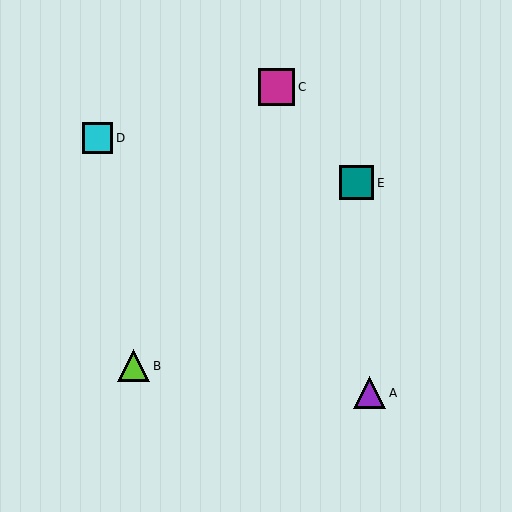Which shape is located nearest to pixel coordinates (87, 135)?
The cyan square (labeled D) at (98, 138) is nearest to that location.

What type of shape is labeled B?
Shape B is a lime triangle.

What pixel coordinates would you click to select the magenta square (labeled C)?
Click at (276, 87) to select the magenta square C.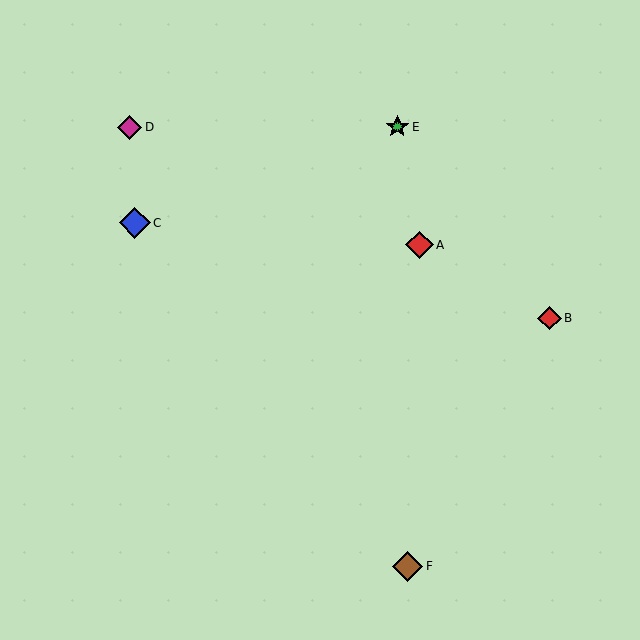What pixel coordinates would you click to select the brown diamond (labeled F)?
Click at (407, 566) to select the brown diamond F.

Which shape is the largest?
The blue diamond (labeled C) is the largest.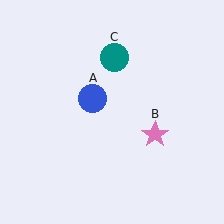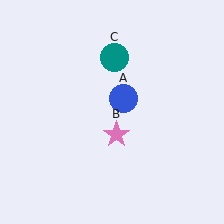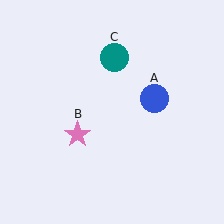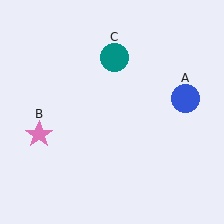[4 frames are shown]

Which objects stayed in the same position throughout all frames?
Teal circle (object C) remained stationary.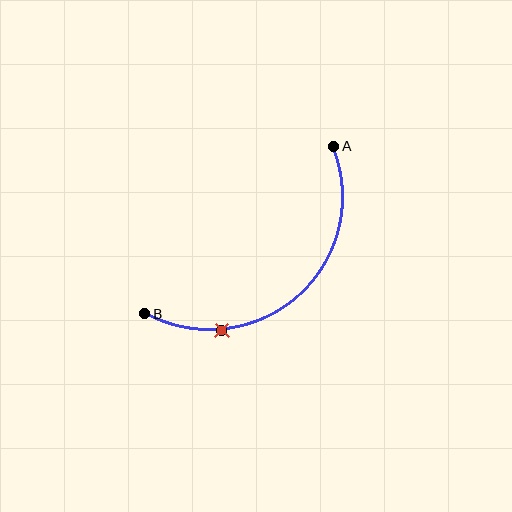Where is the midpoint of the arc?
The arc midpoint is the point on the curve farthest from the straight line joining A and B. It sits below and to the right of that line.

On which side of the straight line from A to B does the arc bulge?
The arc bulges below and to the right of the straight line connecting A and B.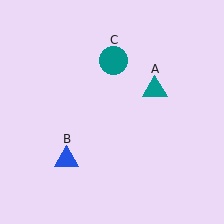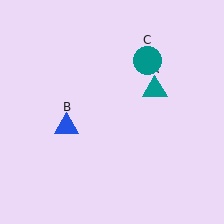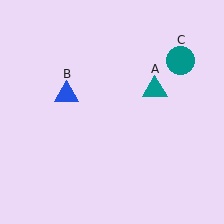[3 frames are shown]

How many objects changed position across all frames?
2 objects changed position: blue triangle (object B), teal circle (object C).